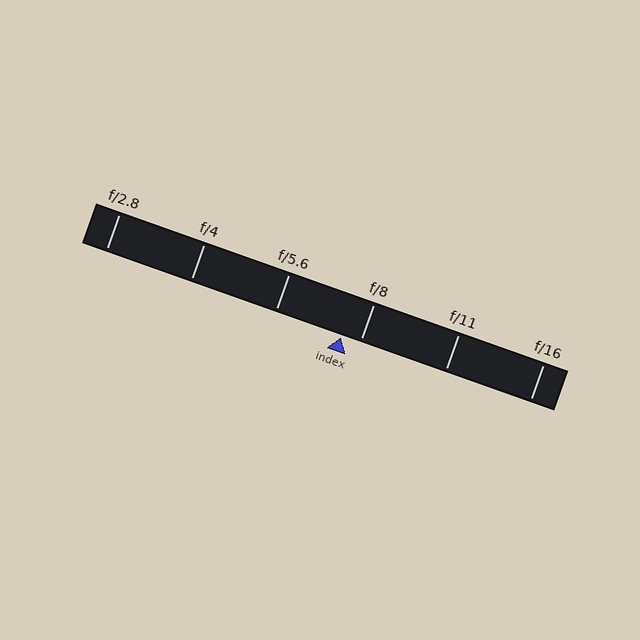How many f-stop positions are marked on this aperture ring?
There are 6 f-stop positions marked.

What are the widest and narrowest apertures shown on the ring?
The widest aperture shown is f/2.8 and the narrowest is f/16.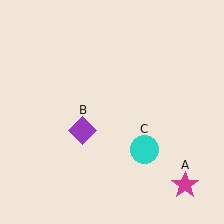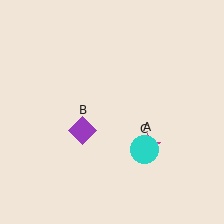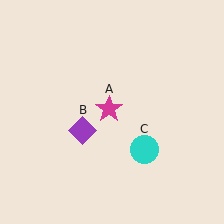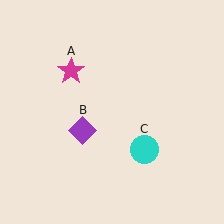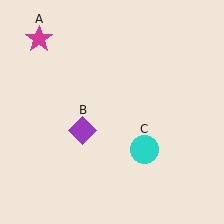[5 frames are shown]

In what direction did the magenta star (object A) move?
The magenta star (object A) moved up and to the left.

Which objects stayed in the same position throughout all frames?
Purple diamond (object B) and cyan circle (object C) remained stationary.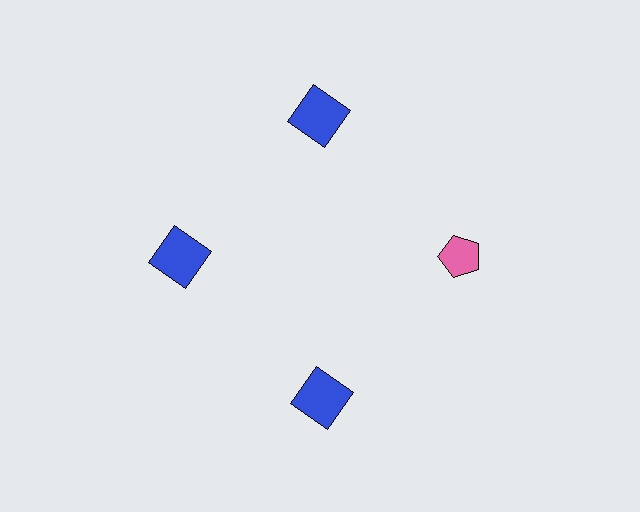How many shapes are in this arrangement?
There are 4 shapes arranged in a ring pattern.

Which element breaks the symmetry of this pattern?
The pink pentagon at roughly the 3 o'clock position breaks the symmetry. All other shapes are blue squares.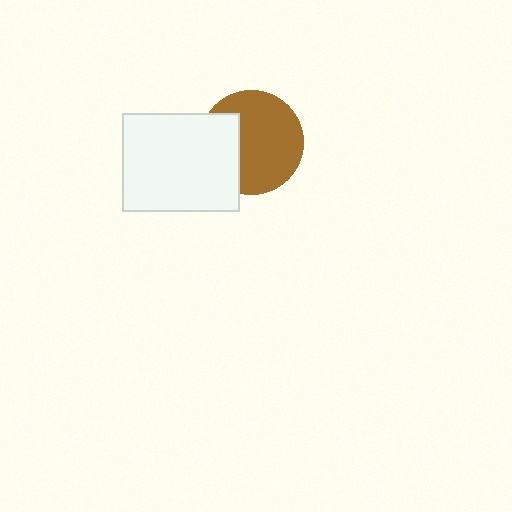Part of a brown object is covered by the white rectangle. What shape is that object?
It is a circle.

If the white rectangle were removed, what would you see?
You would see the complete brown circle.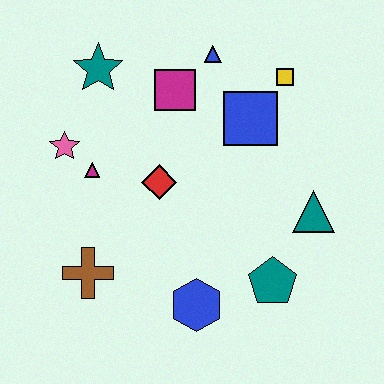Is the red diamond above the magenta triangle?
No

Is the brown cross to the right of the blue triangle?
No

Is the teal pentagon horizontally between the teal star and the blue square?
No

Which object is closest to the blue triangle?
The magenta square is closest to the blue triangle.